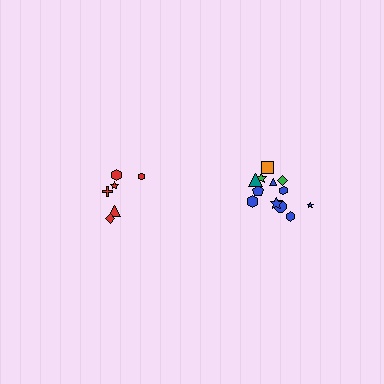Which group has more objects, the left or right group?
The right group.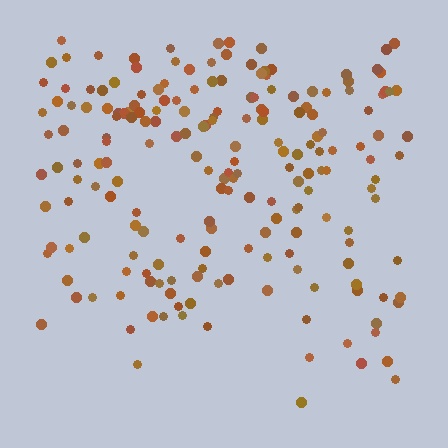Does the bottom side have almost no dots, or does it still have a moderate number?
Still a moderate number, just noticeably fewer than the top.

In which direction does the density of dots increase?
From bottom to top, with the top side densest.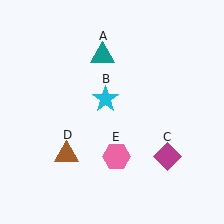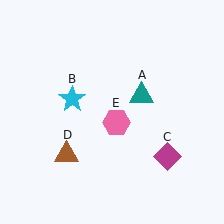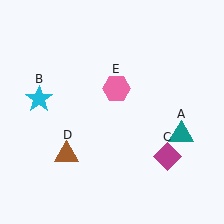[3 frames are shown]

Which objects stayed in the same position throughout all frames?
Magenta diamond (object C) and brown triangle (object D) remained stationary.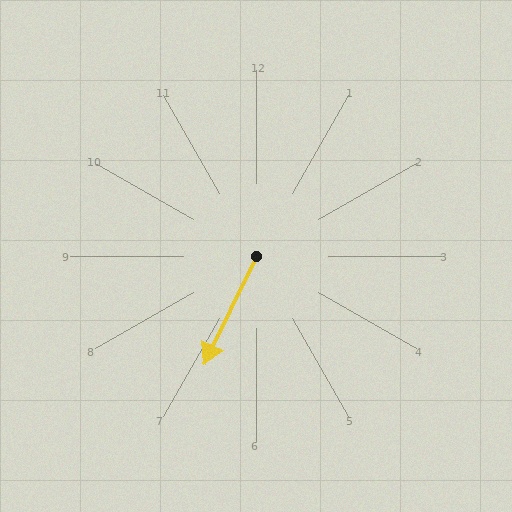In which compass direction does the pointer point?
Southwest.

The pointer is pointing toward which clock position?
Roughly 7 o'clock.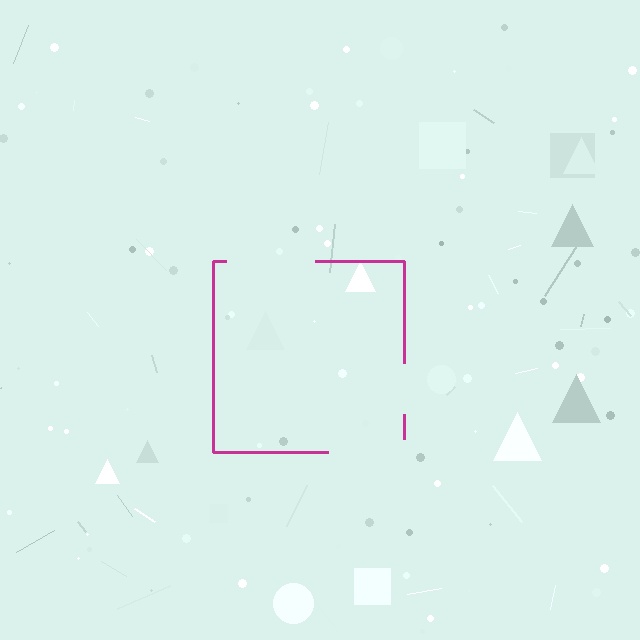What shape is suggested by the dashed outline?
The dashed outline suggests a square.